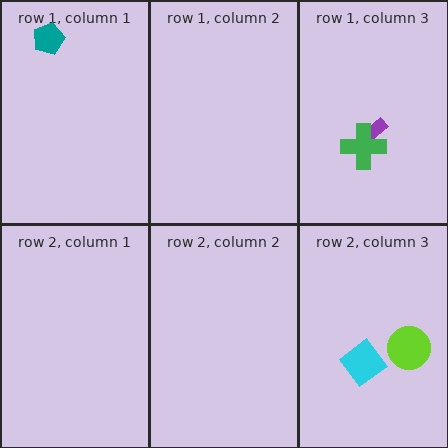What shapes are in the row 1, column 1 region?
The teal pentagon.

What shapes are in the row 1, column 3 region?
The purple arrow, the green cross.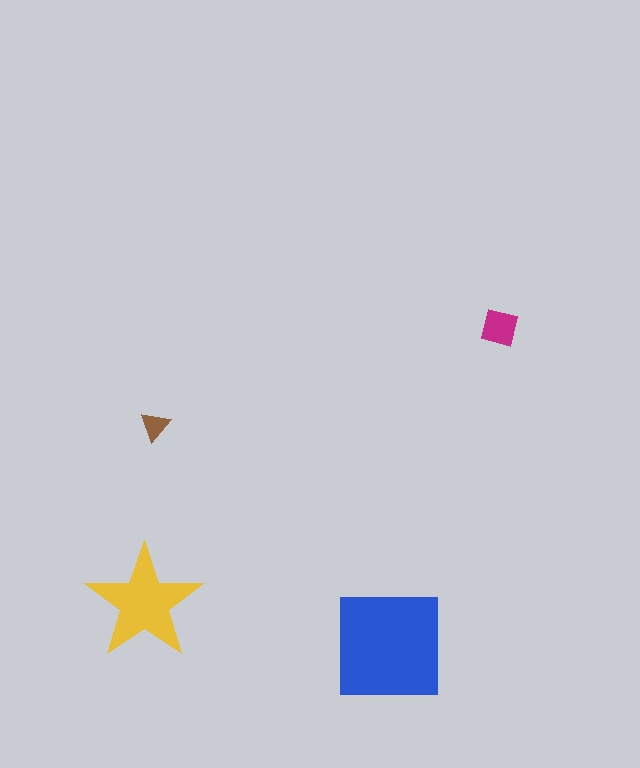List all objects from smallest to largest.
The brown triangle, the magenta square, the yellow star, the blue square.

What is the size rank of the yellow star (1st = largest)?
2nd.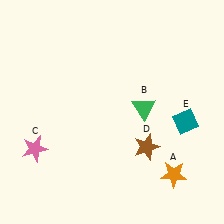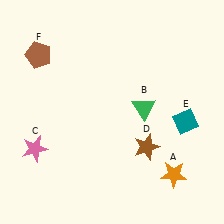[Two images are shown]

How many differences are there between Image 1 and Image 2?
There is 1 difference between the two images.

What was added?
A brown pentagon (F) was added in Image 2.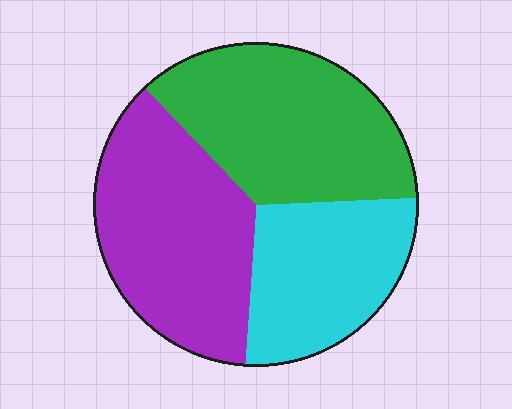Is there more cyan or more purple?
Purple.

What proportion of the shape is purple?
Purple covers 37% of the shape.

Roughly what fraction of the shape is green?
Green takes up about three eighths (3/8) of the shape.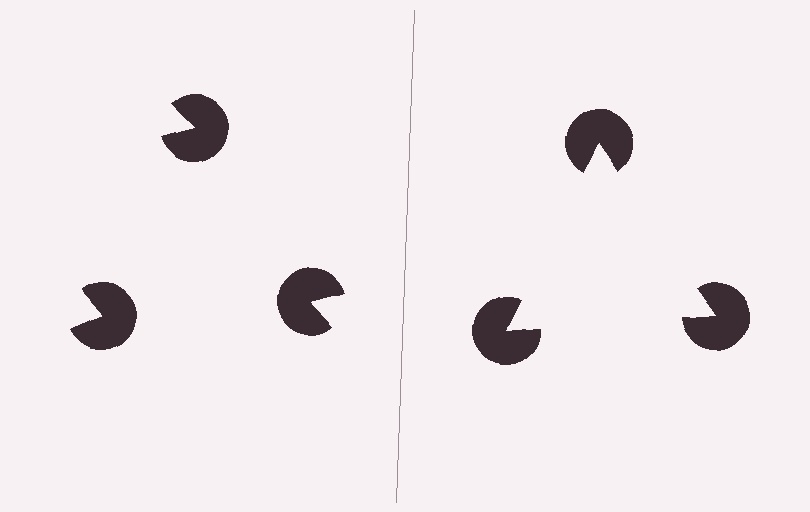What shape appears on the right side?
An illusory triangle.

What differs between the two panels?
The pac-man discs are positioned identically on both sides; only the wedge orientations differ. On the right they align to a triangle; on the left they are misaligned.